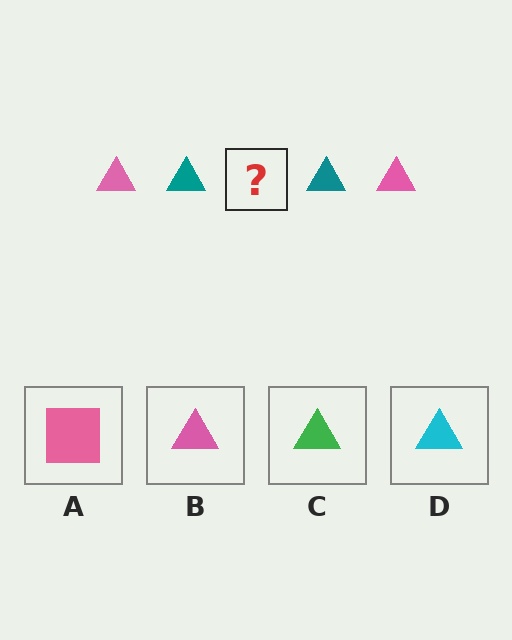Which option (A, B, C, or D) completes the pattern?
B.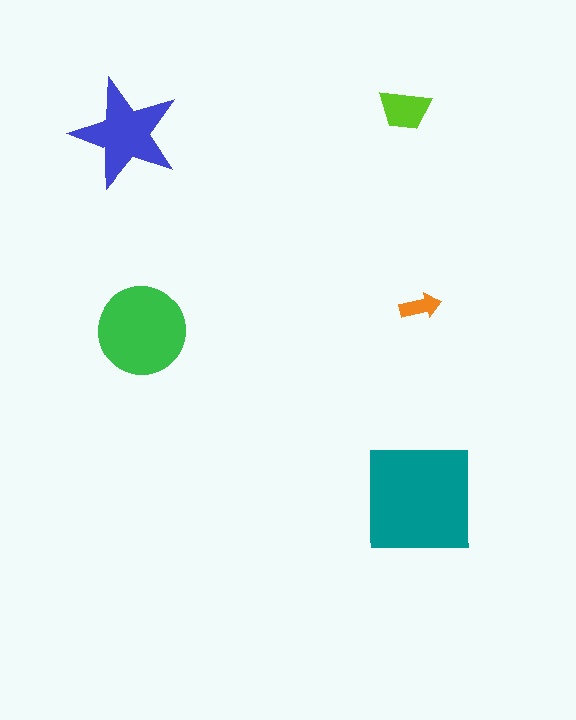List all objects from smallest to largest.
The orange arrow, the lime trapezoid, the blue star, the green circle, the teal square.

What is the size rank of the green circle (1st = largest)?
2nd.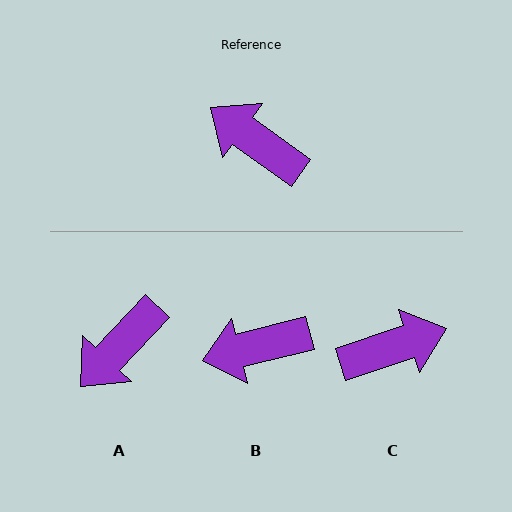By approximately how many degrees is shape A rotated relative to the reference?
Approximately 82 degrees counter-clockwise.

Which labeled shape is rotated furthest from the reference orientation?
C, about 125 degrees away.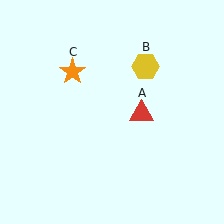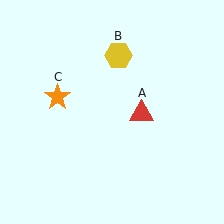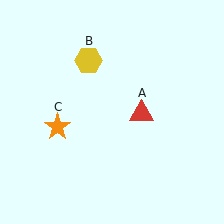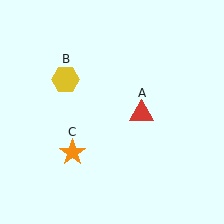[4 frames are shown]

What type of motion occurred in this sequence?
The yellow hexagon (object B), orange star (object C) rotated counterclockwise around the center of the scene.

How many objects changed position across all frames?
2 objects changed position: yellow hexagon (object B), orange star (object C).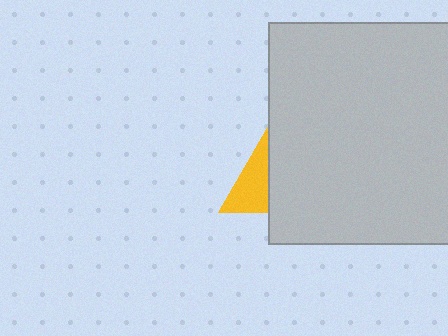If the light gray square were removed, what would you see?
You would see the complete yellow triangle.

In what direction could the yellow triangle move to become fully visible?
The yellow triangle could move left. That would shift it out from behind the light gray square entirely.